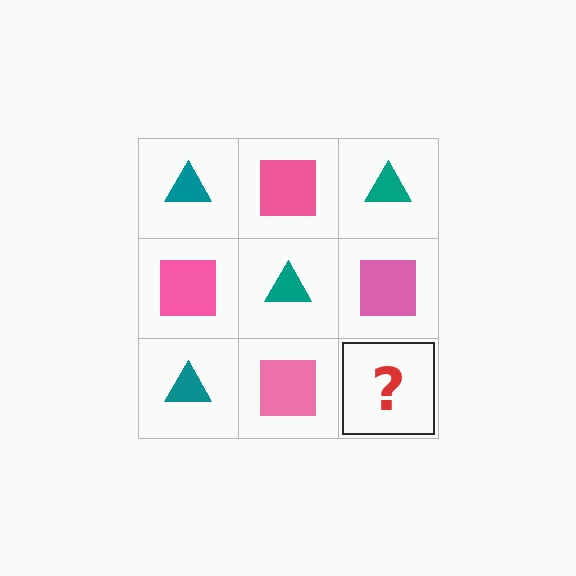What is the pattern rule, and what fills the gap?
The rule is that it alternates teal triangle and pink square in a checkerboard pattern. The gap should be filled with a teal triangle.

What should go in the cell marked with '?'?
The missing cell should contain a teal triangle.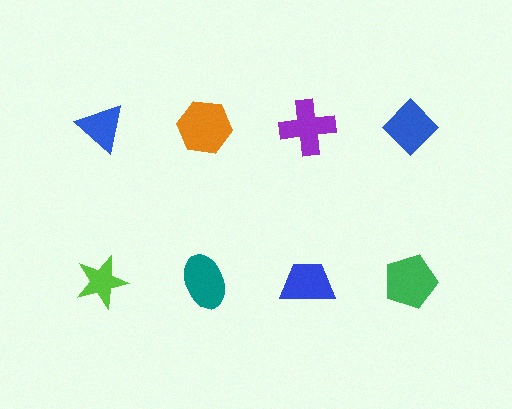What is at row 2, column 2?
A teal ellipse.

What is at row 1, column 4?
A blue diamond.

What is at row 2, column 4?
A green pentagon.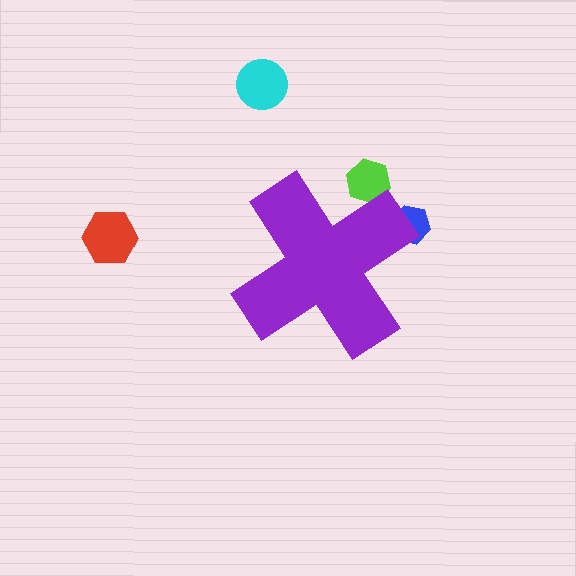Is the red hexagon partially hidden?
No, the red hexagon is fully visible.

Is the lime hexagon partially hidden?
Yes, the lime hexagon is partially hidden behind the purple cross.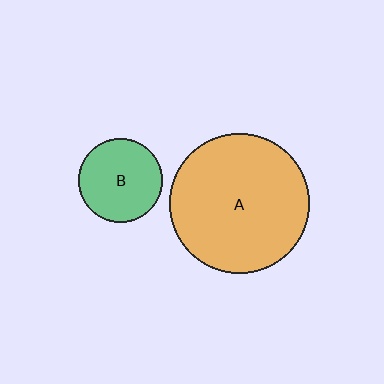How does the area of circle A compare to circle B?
Approximately 2.8 times.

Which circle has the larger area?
Circle A (orange).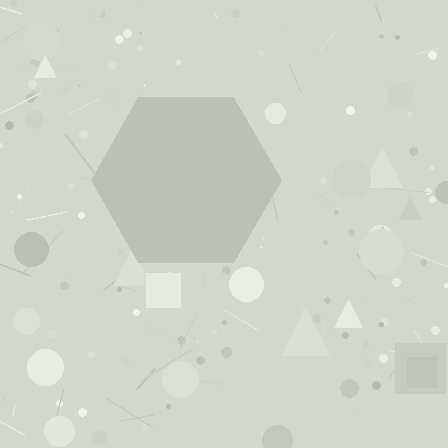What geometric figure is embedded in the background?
A hexagon is embedded in the background.